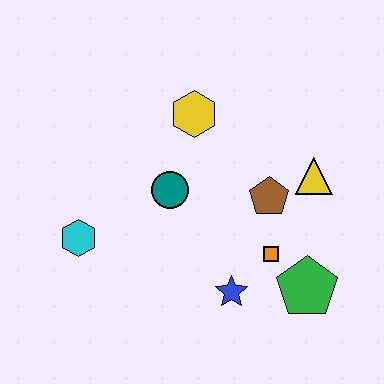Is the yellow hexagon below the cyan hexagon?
No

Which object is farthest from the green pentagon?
The cyan hexagon is farthest from the green pentagon.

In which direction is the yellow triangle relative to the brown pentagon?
The yellow triangle is to the right of the brown pentagon.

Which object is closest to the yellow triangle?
The brown pentagon is closest to the yellow triangle.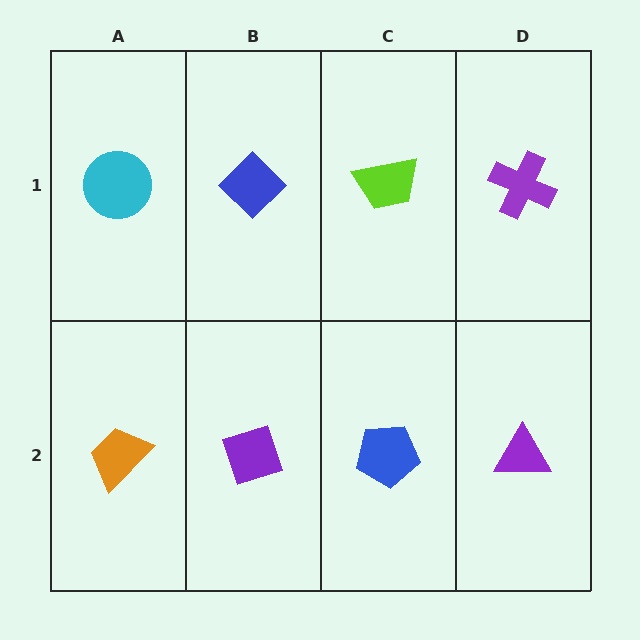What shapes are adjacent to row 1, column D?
A purple triangle (row 2, column D), a lime trapezoid (row 1, column C).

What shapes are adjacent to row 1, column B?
A purple diamond (row 2, column B), a cyan circle (row 1, column A), a lime trapezoid (row 1, column C).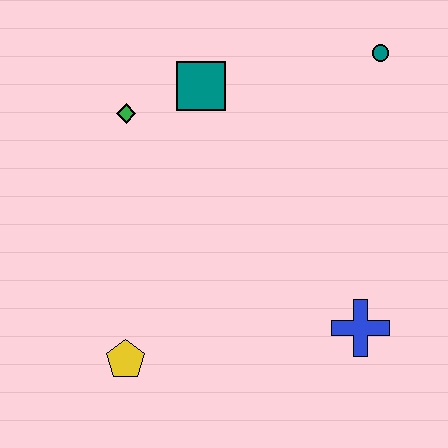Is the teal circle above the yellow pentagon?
Yes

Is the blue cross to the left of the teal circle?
Yes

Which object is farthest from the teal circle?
The yellow pentagon is farthest from the teal circle.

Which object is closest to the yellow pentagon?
The blue cross is closest to the yellow pentagon.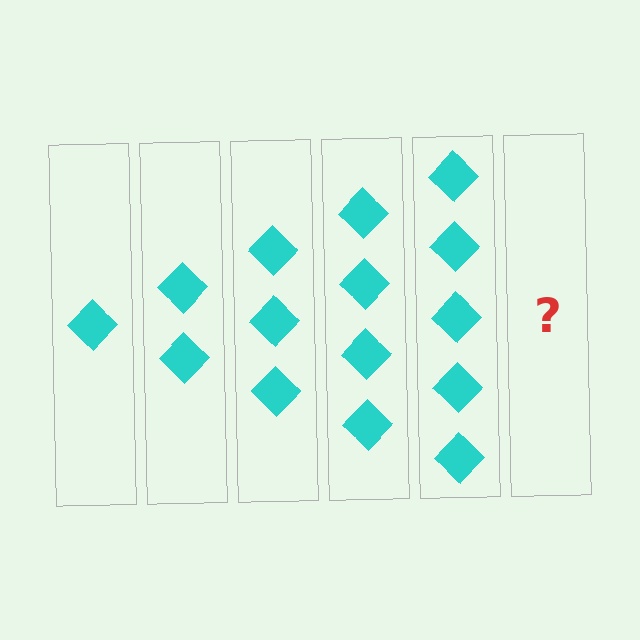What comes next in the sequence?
The next element should be 6 diamonds.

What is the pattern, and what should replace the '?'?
The pattern is that each step adds one more diamond. The '?' should be 6 diamonds.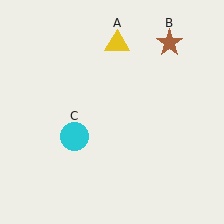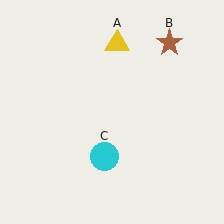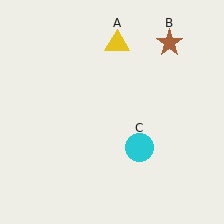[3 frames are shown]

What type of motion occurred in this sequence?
The cyan circle (object C) rotated counterclockwise around the center of the scene.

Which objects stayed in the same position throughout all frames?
Yellow triangle (object A) and brown star (object B) remained stationary.